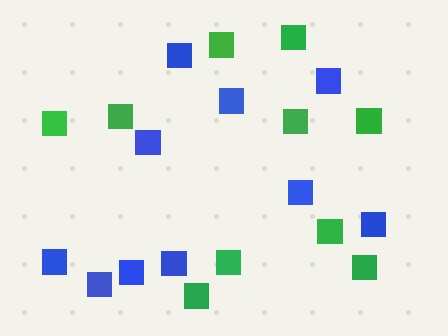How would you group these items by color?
There are 2 groups: one group of blue squares (10) and one group of green squares (10).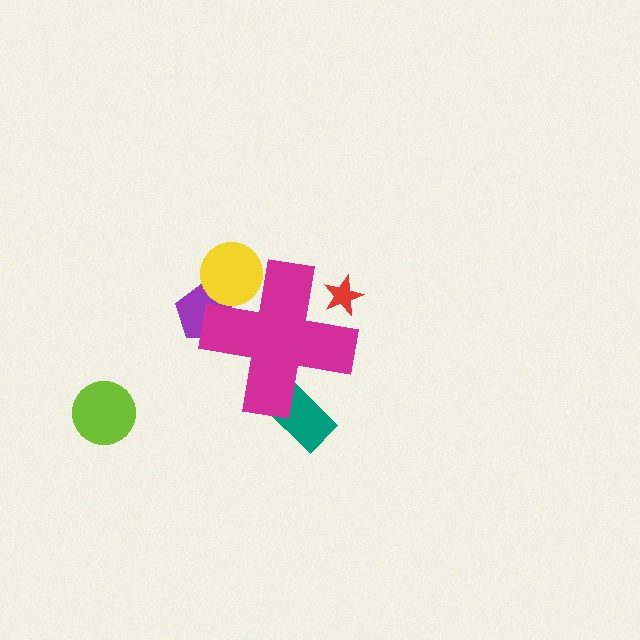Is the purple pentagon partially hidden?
Yes, the purple pentagon is partially hidden behind the magenta cross.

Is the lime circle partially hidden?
No, the lime circle is fully visible.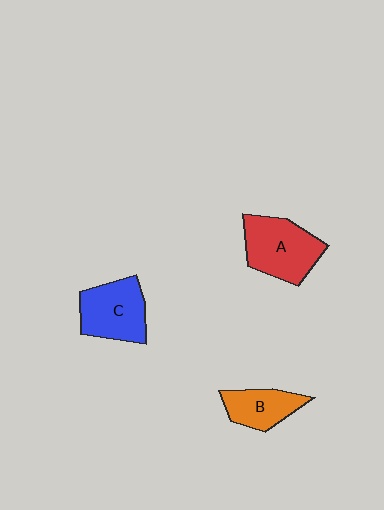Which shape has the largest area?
Shape A (red).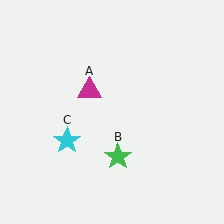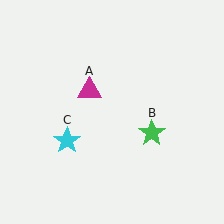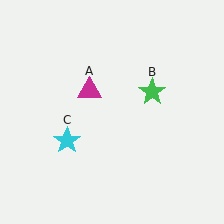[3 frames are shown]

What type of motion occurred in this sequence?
The green star (object B) rotated counterclockwise around the center of the scene.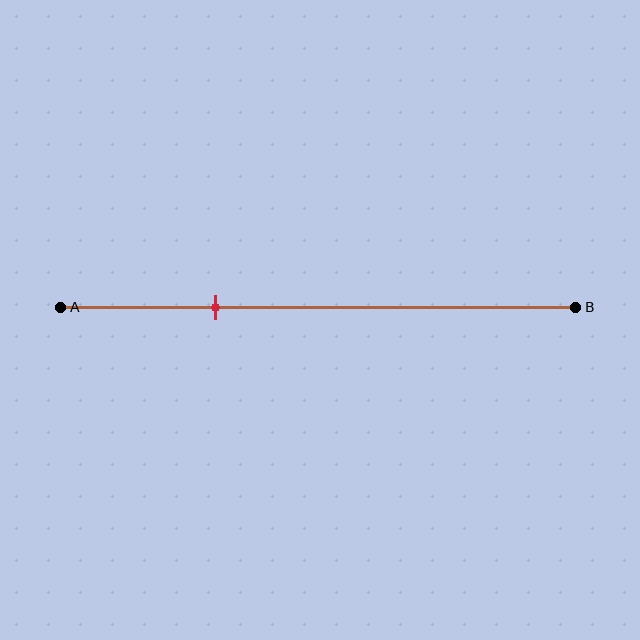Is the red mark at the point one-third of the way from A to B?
No, the mark is at about 30% from A, not at the 33% one-third point.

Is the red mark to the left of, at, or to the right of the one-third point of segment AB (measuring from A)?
The red mark is to the left of the one-third point of segment AB.